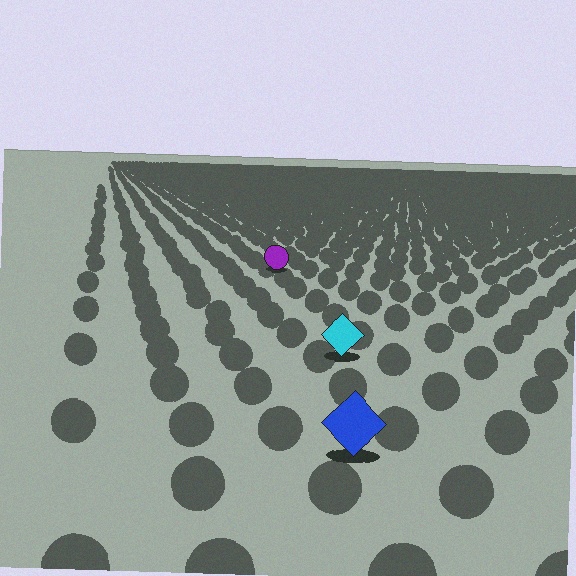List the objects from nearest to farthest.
From nearest to farthest: the blue diamond, the cyan diamond, the purple circle.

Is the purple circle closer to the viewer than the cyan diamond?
No. The cyan diamond is closer — you can tell from the texture gradient: the ground texture is coarser near it.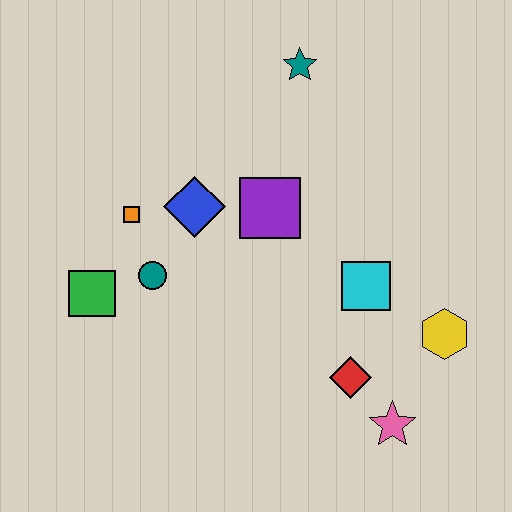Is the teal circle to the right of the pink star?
No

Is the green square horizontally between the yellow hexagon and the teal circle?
No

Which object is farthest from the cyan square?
The green square is farthest from the cyan square.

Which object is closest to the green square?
The teal circle is closest to the green square.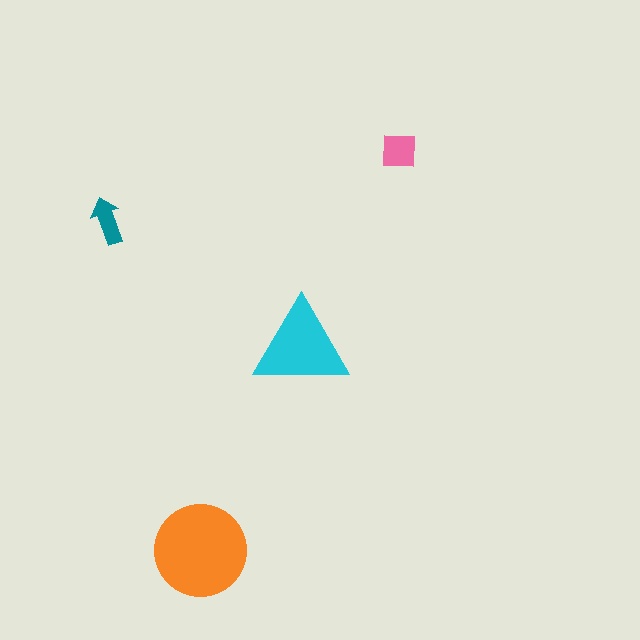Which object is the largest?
The orange circle.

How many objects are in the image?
There are 4 objects in the image.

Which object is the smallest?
The teal arrow.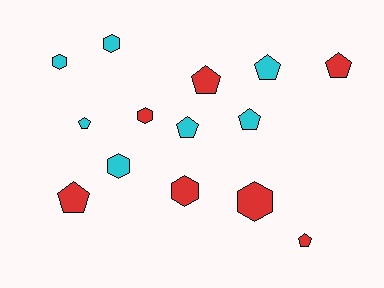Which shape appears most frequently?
Pentagon, with 8 objects.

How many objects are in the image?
There are 14 objects.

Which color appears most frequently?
Red, with 7 objects.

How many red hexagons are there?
There are 3 red hexagons.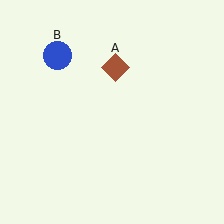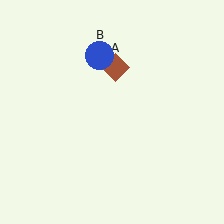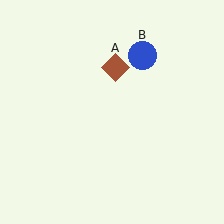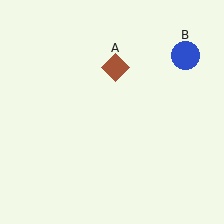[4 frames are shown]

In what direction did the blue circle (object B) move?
The blue circle (object B) moved right.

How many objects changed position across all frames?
1 object changed position: blue circle (object B).